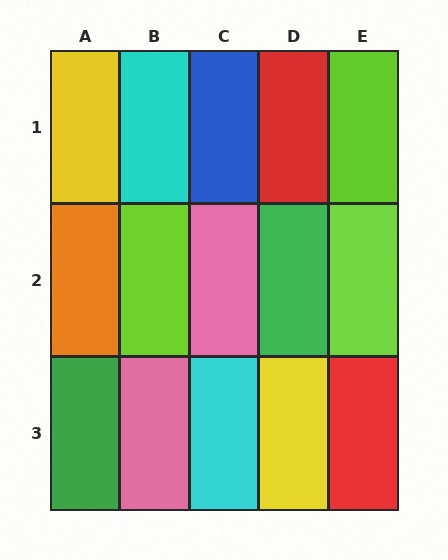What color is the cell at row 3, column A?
Green.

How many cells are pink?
2 cells are pink.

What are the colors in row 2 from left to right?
Orange, lime, pink, green, lime.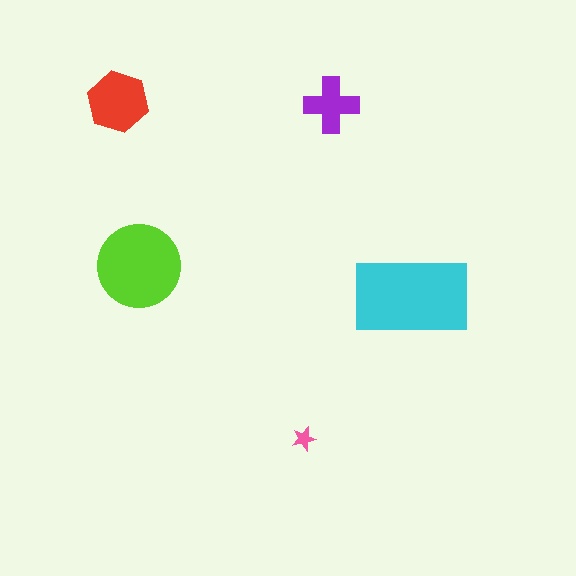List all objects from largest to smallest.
The cyan rectangle, the lime circle, the red hexagon, the purple cross, the pink star.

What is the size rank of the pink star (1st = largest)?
5th.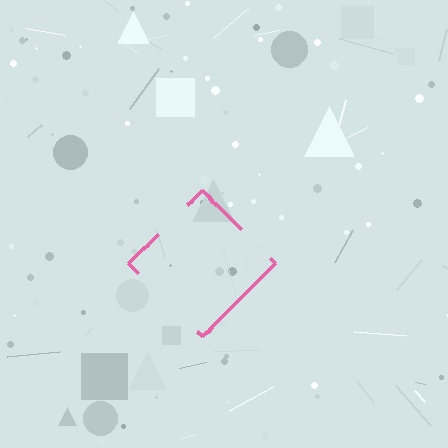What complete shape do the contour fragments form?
The contour fragments form a diamond.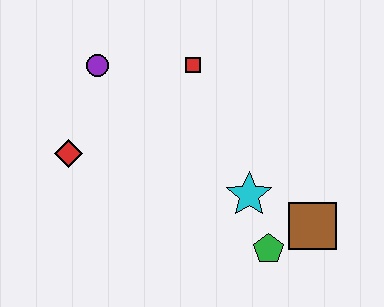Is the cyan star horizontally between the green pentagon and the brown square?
No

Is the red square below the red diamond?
No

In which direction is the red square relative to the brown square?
The red square is above the brown square.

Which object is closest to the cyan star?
The green pentagon is closest to the cyan star.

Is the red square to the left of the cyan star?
Yes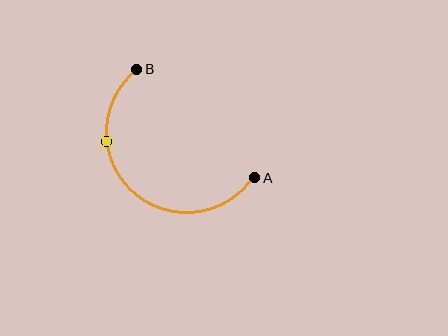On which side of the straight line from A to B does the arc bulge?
The arc bulges below and to the left of the straight line connecting A and B.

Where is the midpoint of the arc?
The arc midpoint is the point on the curve farthest from the straight line joining A and B. It sits below and to the left of that line.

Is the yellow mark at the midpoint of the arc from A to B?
No. The yellow mark lies on the arc but is closer to endpoint B. The arc midpoint would be at the point on the curve equidistant along the arc from both A and B.